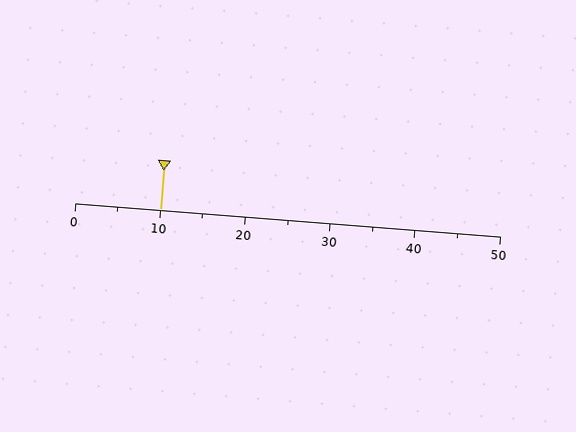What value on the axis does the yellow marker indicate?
The marker indicates approximately 10.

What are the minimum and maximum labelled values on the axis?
The axis runs from 0 to 50.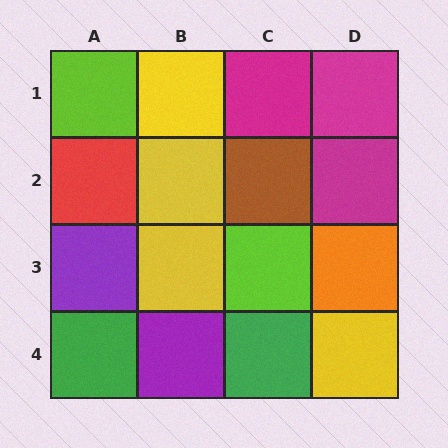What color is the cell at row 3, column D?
Orange.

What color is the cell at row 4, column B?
Purple.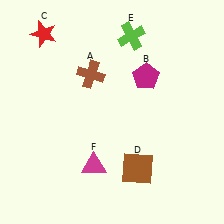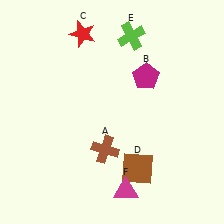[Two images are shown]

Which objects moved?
The objects that moved are: the brown cross (A), the red star (C), the magenta triangle (F).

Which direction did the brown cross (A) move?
The brown cross (A) moved down.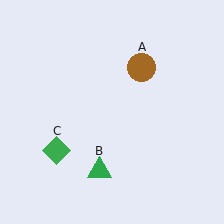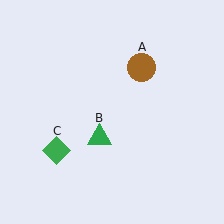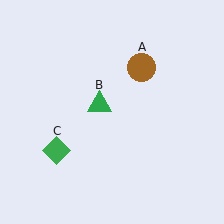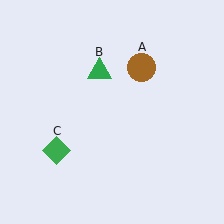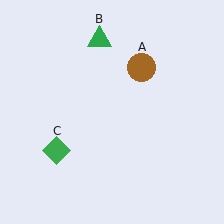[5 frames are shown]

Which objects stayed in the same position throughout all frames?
Brown circle (object A) and green diamond (object C) remained stationary.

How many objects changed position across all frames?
1 object changed position: green triangle (object B).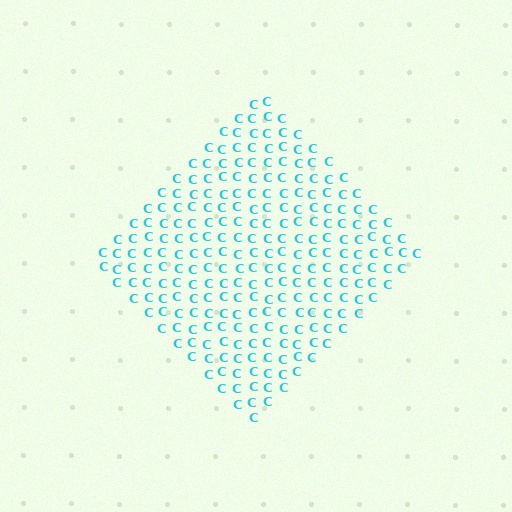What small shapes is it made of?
It is made of small letter C's.